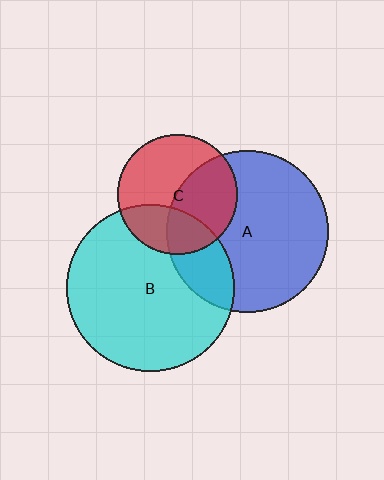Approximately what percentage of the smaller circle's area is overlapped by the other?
Approximately 20%.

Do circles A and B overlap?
Yes.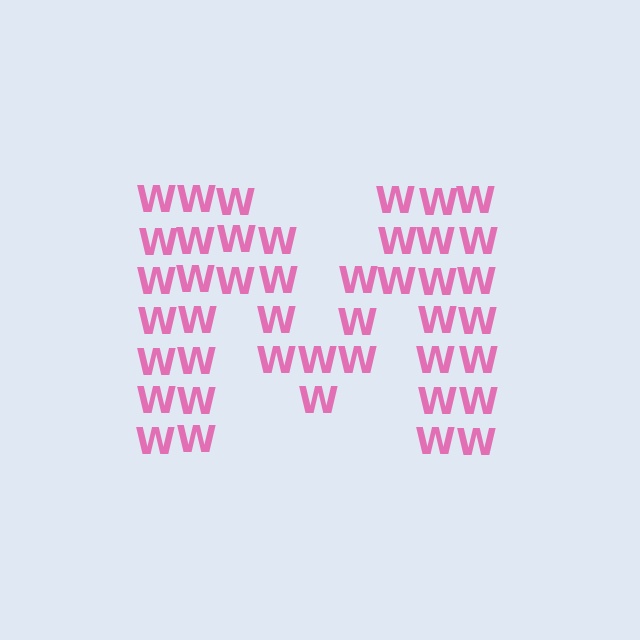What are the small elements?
The small elements are letter W's.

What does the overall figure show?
The overall figure shows the letter M.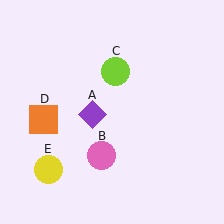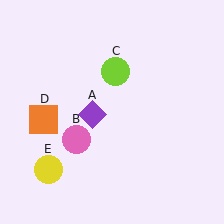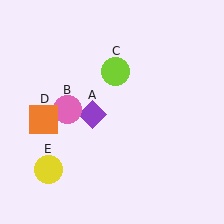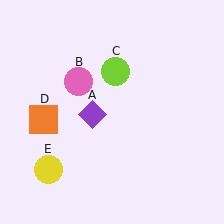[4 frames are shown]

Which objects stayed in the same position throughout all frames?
Purple diamond (object A) and lime circle (object C) and orange square (object D) and yellow circle (object E) remained stationary.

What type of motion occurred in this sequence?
The pink circle (object B) rotated clockwise around the center of the scene.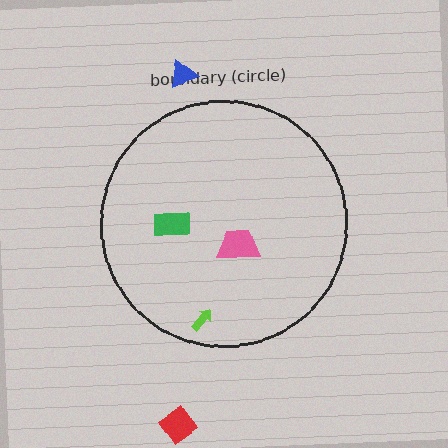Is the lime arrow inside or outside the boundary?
Inside.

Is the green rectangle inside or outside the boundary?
Inside.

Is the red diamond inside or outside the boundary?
Outside.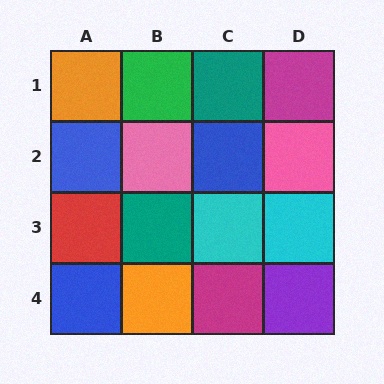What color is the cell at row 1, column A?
Orange.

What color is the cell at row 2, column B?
Pink.